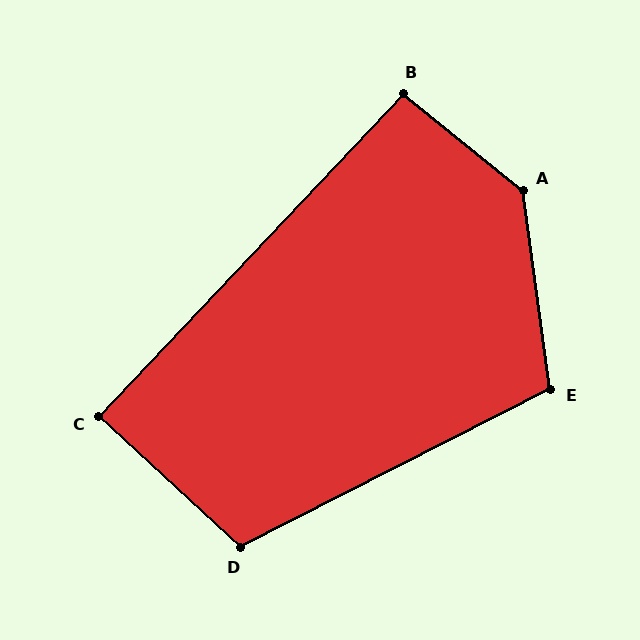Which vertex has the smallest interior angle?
C, at approximately 90 degrees.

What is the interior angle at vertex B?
Approximately 94 degrees (approximately right).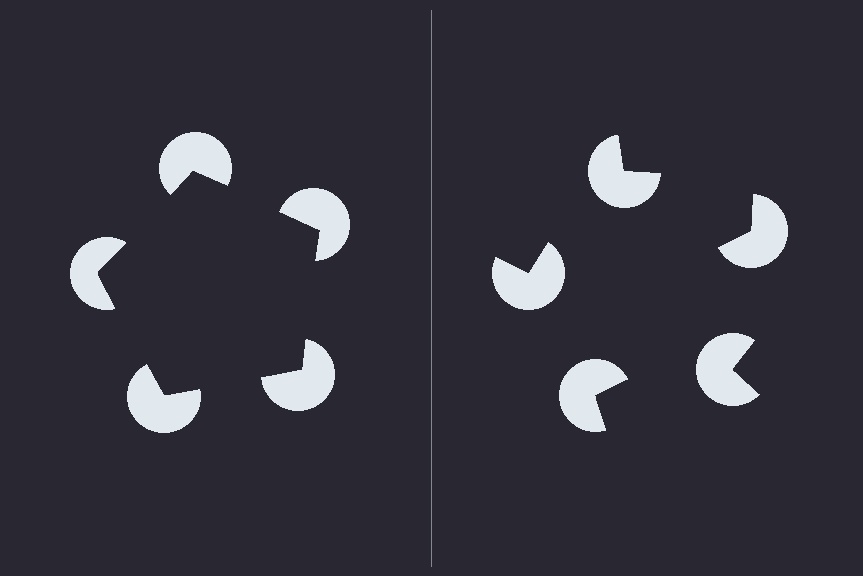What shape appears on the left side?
An illusory pentagon.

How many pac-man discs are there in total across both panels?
10 — 5 on each side.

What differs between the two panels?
The pac-man discs are positioned identically on both sides; only the wedge orientations differ. On the left they align to a pentagon; on the right they are misaligned.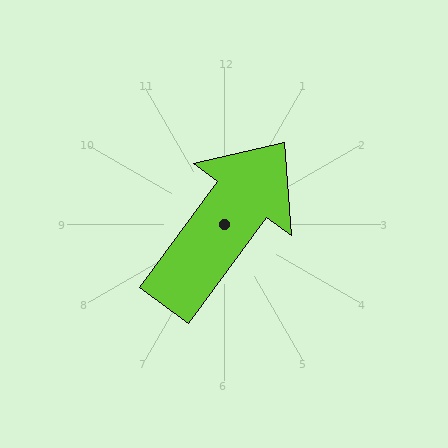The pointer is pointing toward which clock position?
Roughly 1 o'clock.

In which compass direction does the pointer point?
Northeast.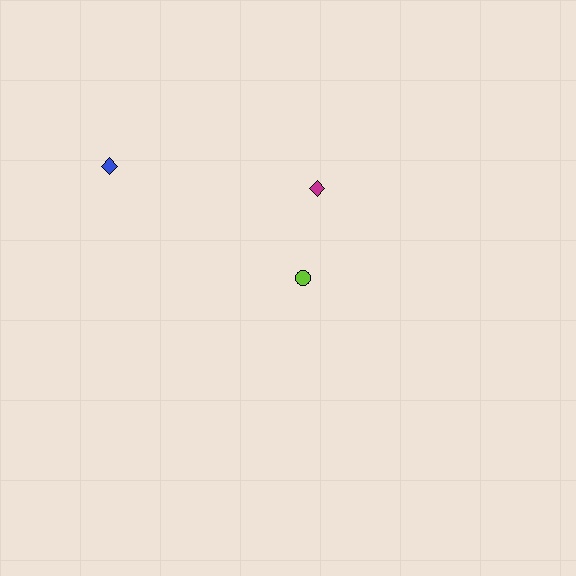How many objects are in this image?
There are 3 objects.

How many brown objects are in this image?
There are no brown objects.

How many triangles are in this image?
There are no triangles.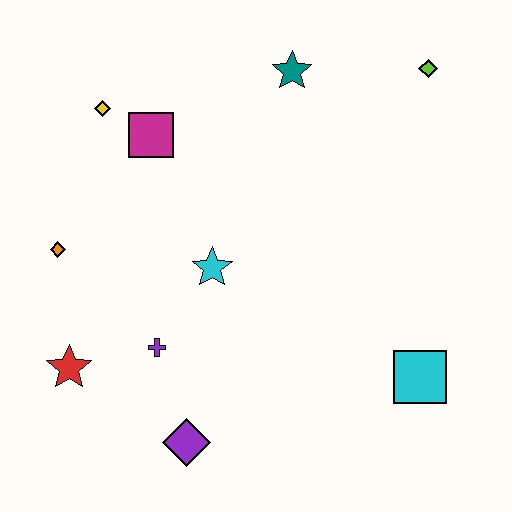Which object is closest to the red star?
The purple cross is closest to the red star.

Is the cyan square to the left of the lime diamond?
Yes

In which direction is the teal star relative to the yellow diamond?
The teal star is to the right of the yellow diamond.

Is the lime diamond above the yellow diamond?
Yes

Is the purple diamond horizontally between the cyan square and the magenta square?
Yes